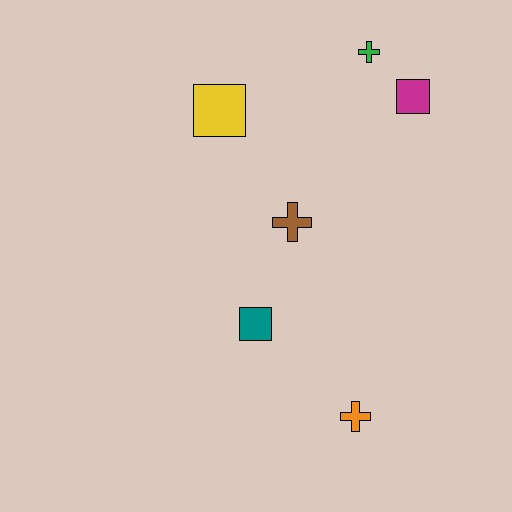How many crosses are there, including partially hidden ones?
There are 3 crosses.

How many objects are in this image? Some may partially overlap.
There are 6 objects.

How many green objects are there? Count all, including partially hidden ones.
There is 1 green object.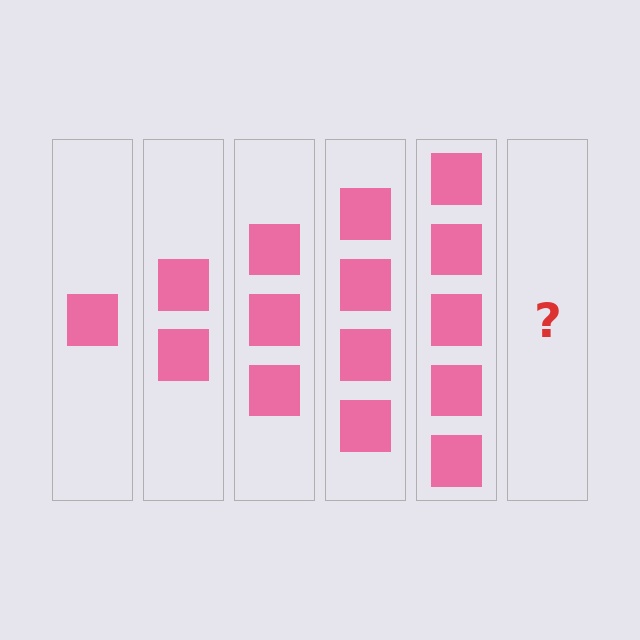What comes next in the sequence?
The next element should be 6 squares.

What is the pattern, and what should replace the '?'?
The pattern is that each step adds one more square. The '?' should be 6 squares.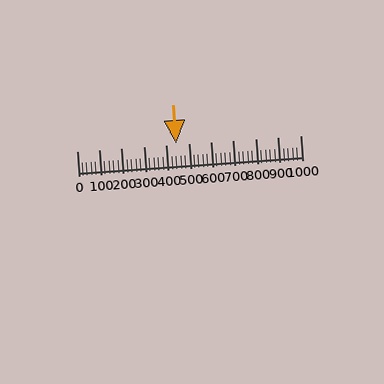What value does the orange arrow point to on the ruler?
The orange arrow points to approximately 444.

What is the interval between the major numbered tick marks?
The major tick marks are spaced 100 units apart.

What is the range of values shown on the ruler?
The ruler shows values from 0 to 1000.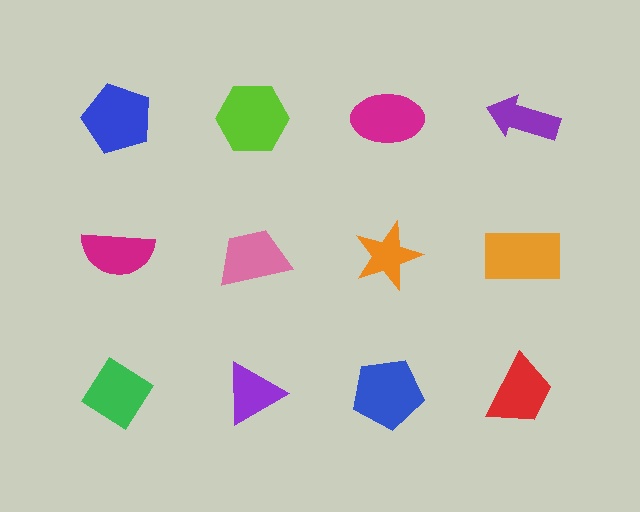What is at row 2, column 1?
A magenta semicircle.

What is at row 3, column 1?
A green diamond.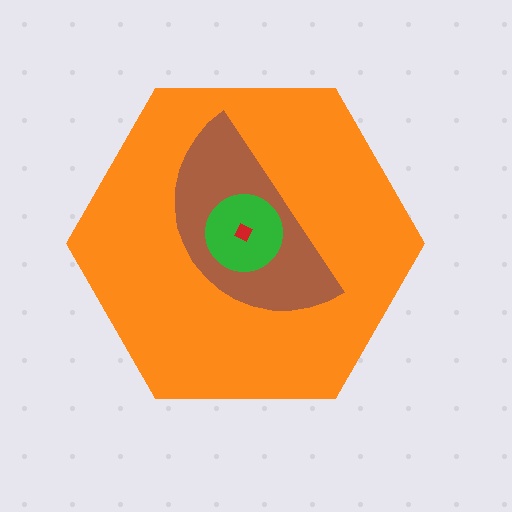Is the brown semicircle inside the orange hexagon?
Yes.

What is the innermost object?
The red diamond.